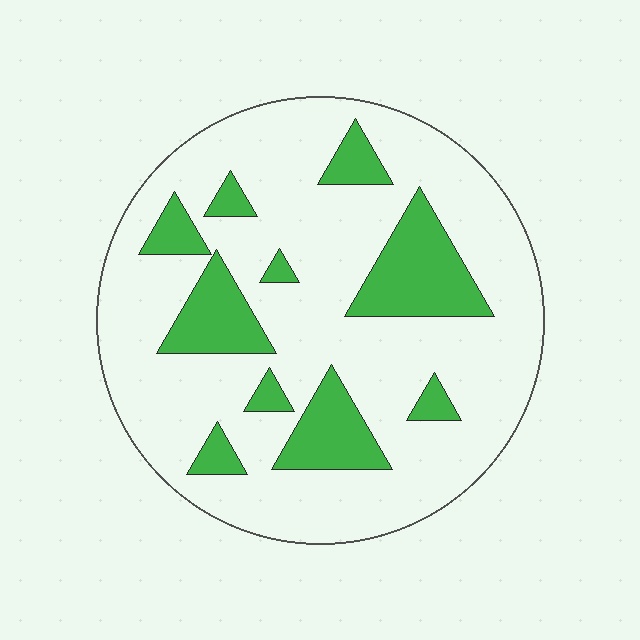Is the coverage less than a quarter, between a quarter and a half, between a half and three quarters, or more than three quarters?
Less than a quarter.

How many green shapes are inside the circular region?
10.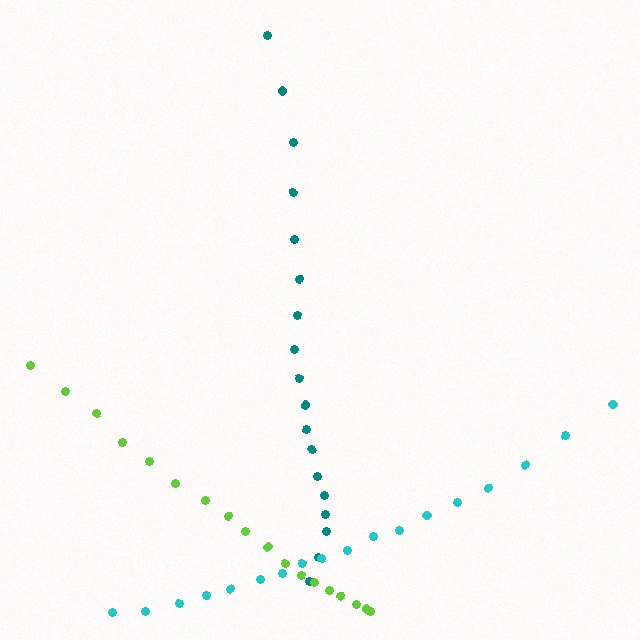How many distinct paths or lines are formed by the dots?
There are 3 distinct paths.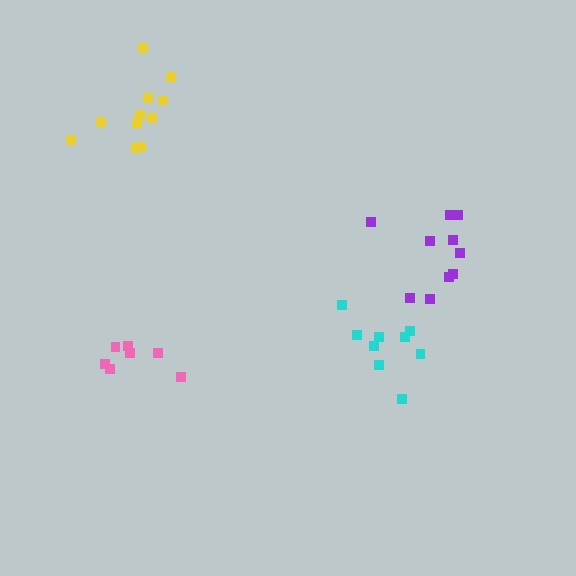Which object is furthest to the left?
The pink cluster is leftmost.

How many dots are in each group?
Group 1: 9 dots, Group 2: 10 dots, Group 3: 11 dots, Group 4: 7 dots (37 total).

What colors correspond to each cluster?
The clusters are colored: cyan, purple, yellow, pink.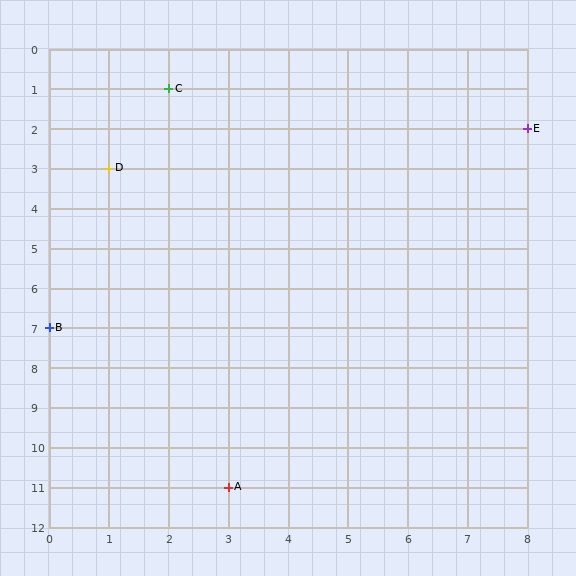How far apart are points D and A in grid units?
Points D and A are 2 columns and 8 rows apart (about 8.2 grid units diagonally).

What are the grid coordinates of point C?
Point C is at grid coordinates (2, 1).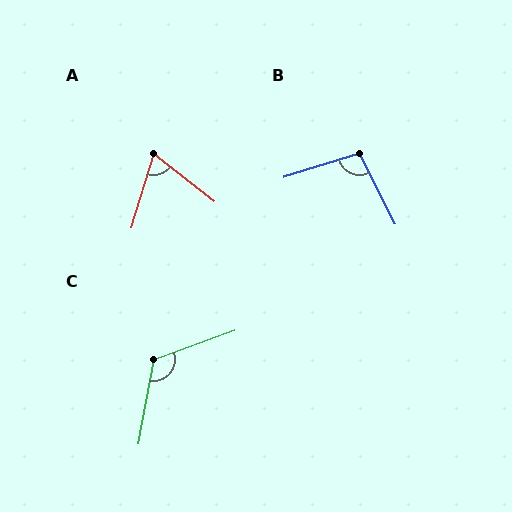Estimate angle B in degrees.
Approximately 99 degrees.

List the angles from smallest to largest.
A (69°), B (99°), C (120°).